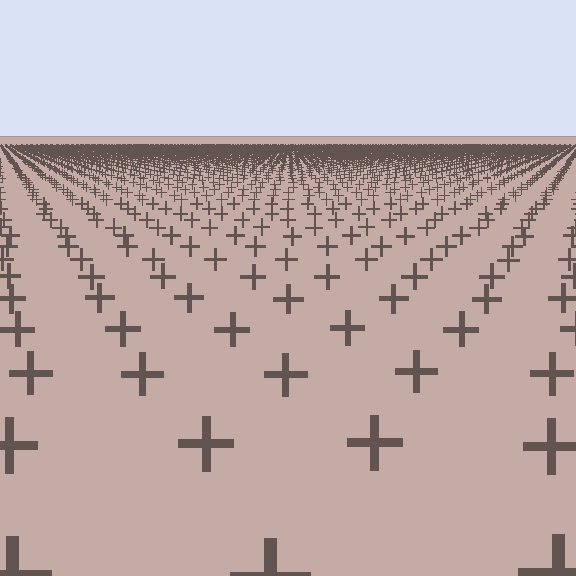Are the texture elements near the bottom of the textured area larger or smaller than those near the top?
Larger. Near the bottom, elements are closer to the viewer and appear at a bigger on-screen size.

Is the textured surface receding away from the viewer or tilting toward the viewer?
The surface is receding away from the viewer. Texture elements get smaller and denser toward the top.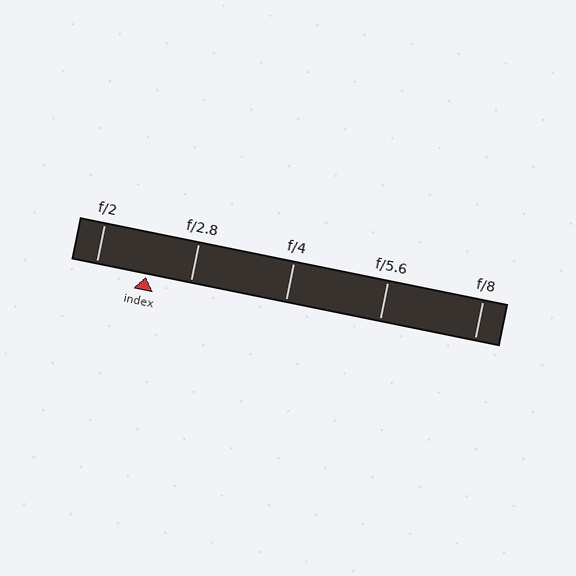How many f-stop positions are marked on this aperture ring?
There are 5 f-stop positions marked.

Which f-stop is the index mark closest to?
The index mark is closest to f/2.8.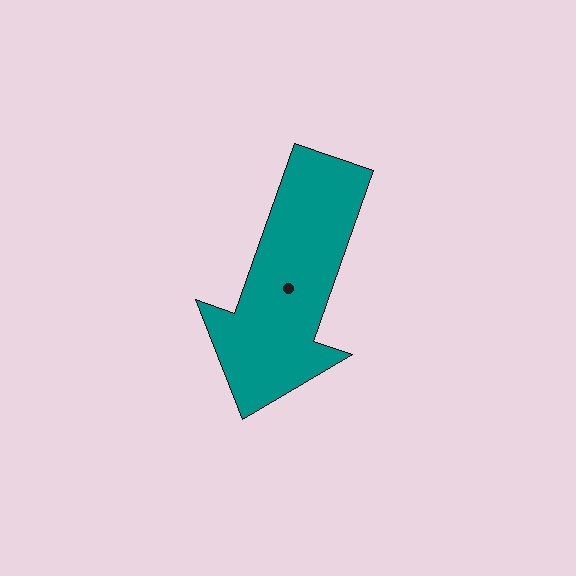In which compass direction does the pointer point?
South.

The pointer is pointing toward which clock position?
Roughly 7 o'clock.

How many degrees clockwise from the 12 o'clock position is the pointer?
Approximately 199 degrees.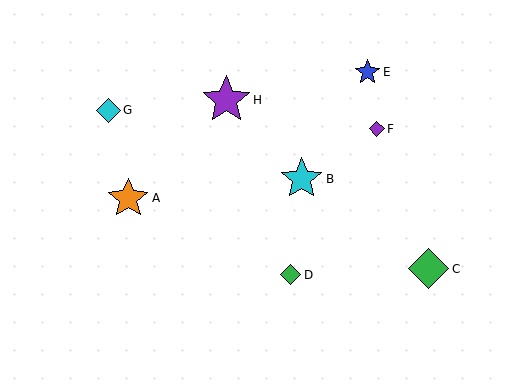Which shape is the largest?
The purple star (labeled H) is the largest.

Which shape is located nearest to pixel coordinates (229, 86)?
The purple star (labeled H) at (226, 100) is nearest to that location.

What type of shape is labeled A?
Shape A is an orange star.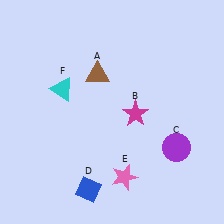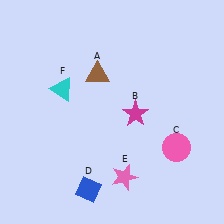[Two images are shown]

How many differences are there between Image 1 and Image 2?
There is 1 difference between the two images.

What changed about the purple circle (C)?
In Image 1, C is purple. In Image 2, it changed to pink.